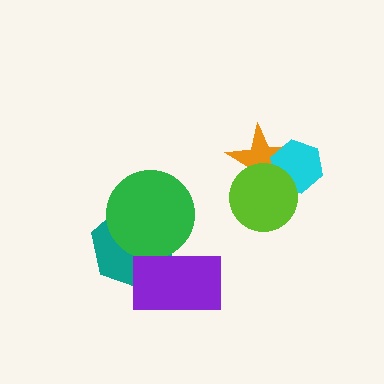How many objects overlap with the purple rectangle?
2 objects overlap with the purple rectangle.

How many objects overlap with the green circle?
2 objects overlap with the green circle.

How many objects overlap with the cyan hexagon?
2 objects overlap with the cyan hexagon.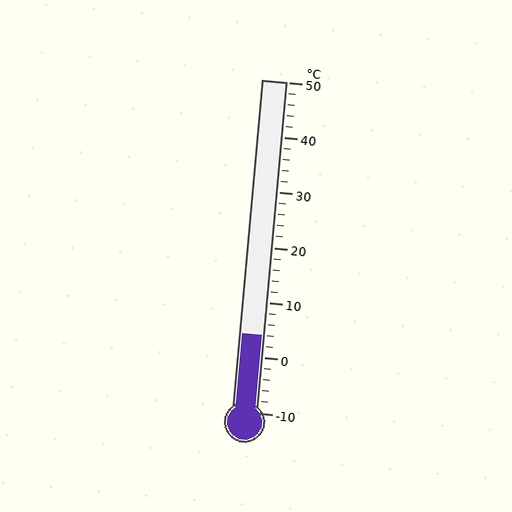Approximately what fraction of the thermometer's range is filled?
The thermometer is filled to approximately 25% of its range.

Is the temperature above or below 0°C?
The temperature is above 0°C.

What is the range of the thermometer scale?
The thermometer scale ranges from -10°C to 50°C.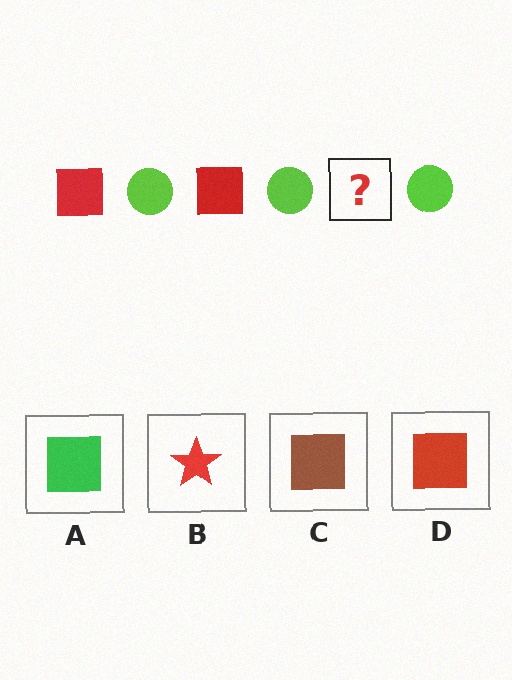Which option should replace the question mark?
Option D.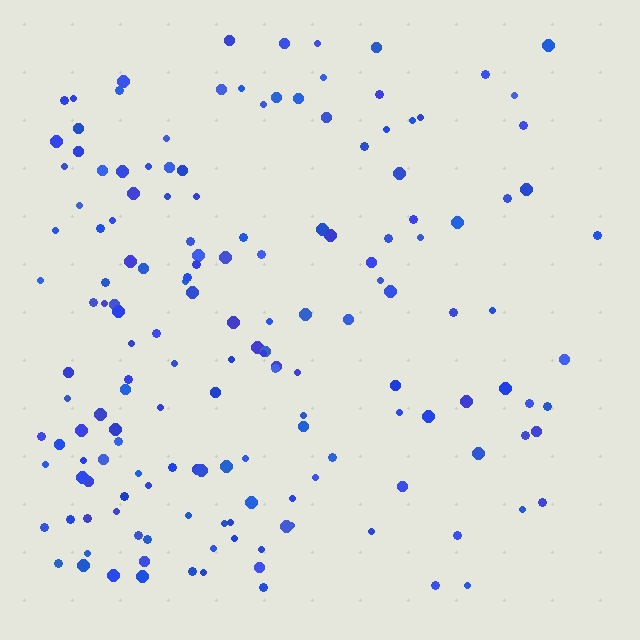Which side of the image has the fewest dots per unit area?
The right.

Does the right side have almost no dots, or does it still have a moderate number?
Still a moderate number, just noticeably fewer than the left.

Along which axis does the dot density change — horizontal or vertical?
Horizontal.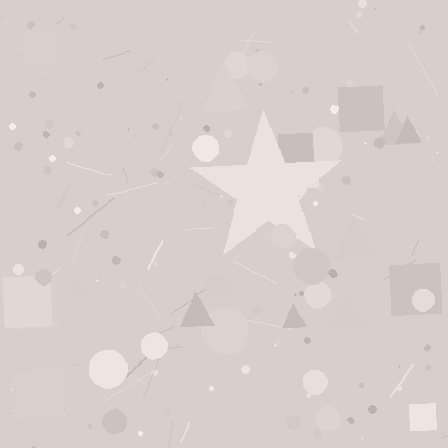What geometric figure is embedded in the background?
A star is embedded in the background.